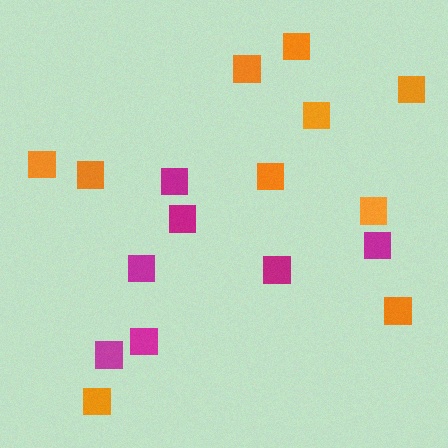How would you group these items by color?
There are 2 groups: one group of magenta squares (7) and one group of orange squares (10).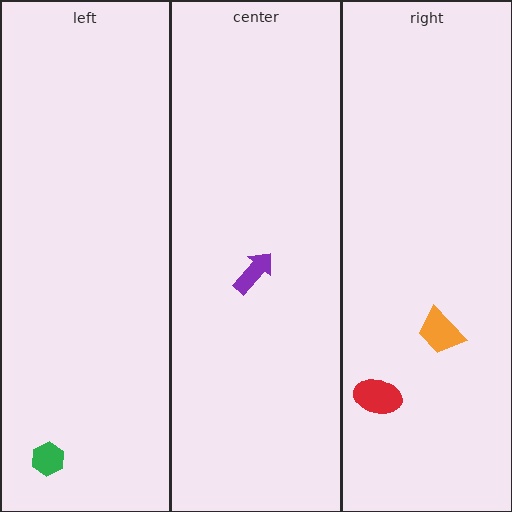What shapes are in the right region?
The red ellipse, the orange trapezoid.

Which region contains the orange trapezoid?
The right region.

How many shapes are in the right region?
2.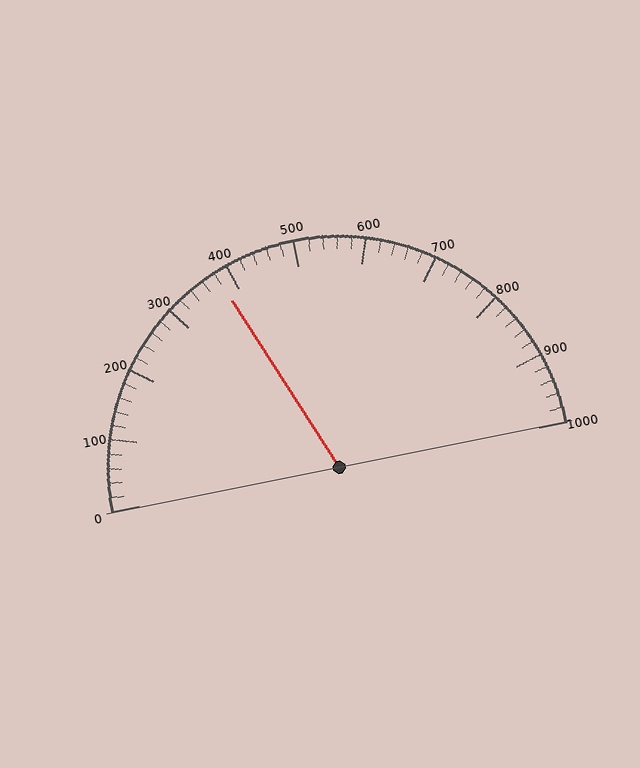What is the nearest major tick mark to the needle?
The nearest major tick mark is 400.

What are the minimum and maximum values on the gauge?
The gauge ranges from 0 to 1000.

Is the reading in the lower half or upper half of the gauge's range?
The reading is in the lower half of the range (0 to 1000).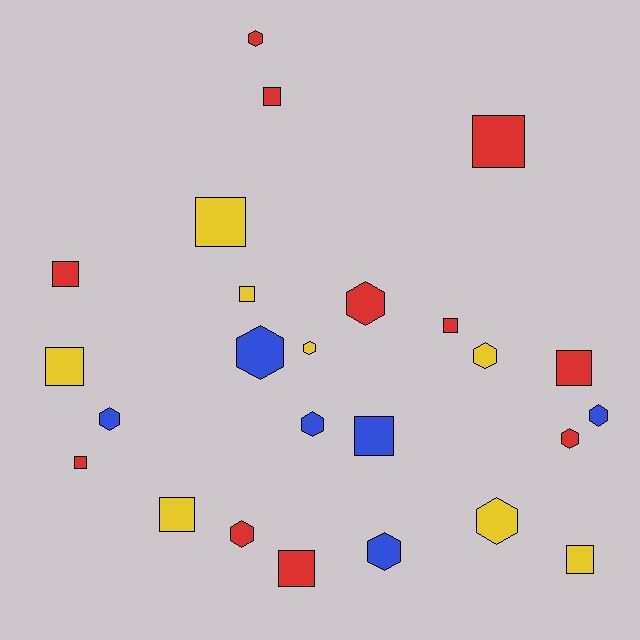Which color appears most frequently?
Red, with 11 objects.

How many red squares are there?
There are 7 red squares.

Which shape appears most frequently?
Square, with 13 objects.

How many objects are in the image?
There are 25 objects.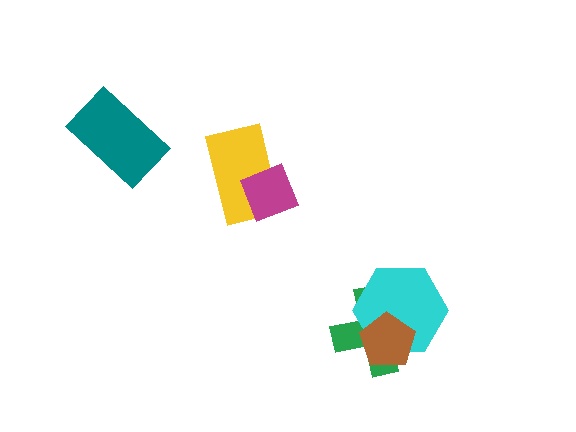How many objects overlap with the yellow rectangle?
1 object overlaps with the yellow rectangle.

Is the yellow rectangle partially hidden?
Yes, it is partially covered by another shape.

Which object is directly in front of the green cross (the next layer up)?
The cyan hexagon is directly in front of the green cross.